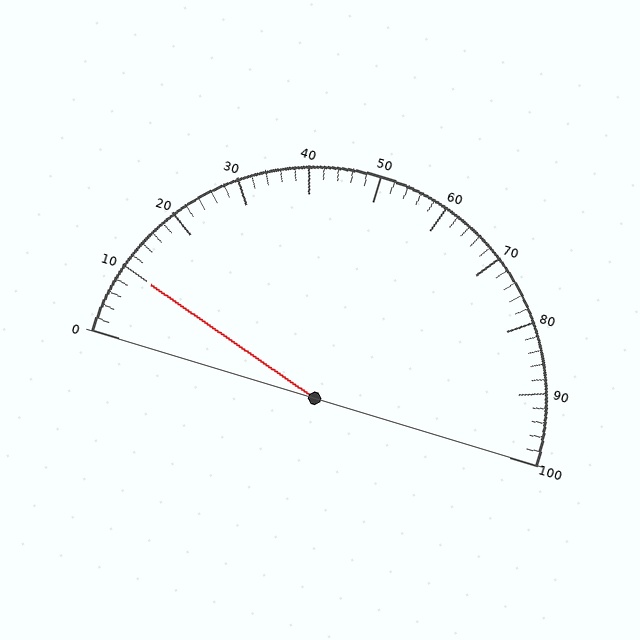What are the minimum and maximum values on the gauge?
The gauge ranges from 0 to 100.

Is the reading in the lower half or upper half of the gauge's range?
The reading is in the lower half of the range (0 to 100).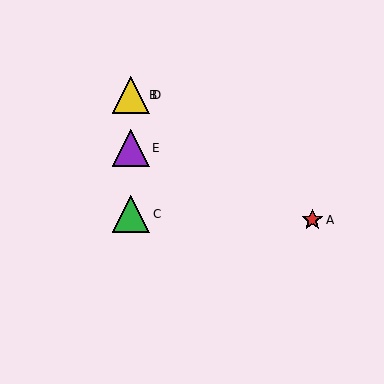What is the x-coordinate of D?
Object D is at x≈131.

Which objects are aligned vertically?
Objects B, C, D, E are aligned vertically.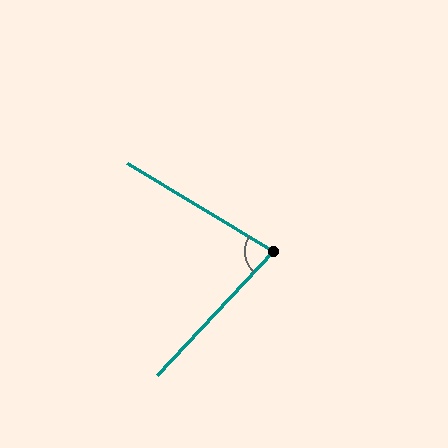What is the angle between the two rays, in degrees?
Approximately 78 degrees.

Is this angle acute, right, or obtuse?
It is acute.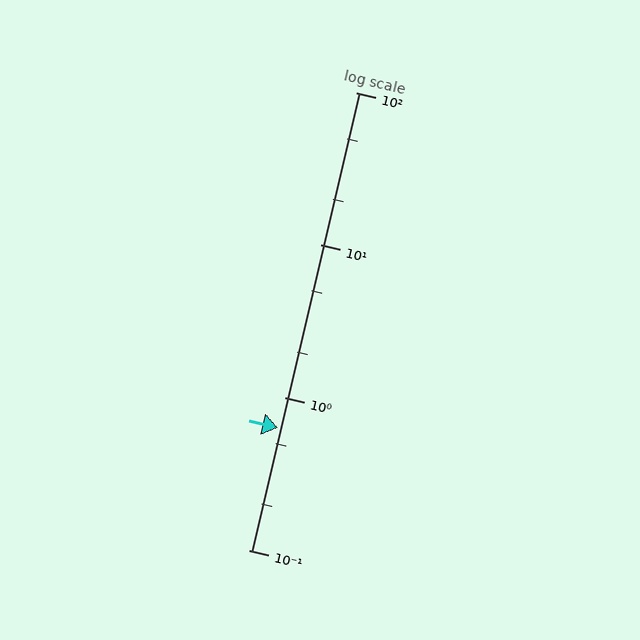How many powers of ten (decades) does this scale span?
The scale spans 3 decades, from 0.1 to 100.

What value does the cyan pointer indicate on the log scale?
The pointer indicates approximately 0.63.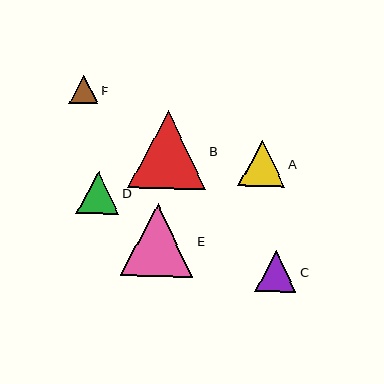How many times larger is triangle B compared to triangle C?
Triangle B is approximately 1.9 times the size of triangle C.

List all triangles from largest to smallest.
From largest to smallest: B, E, A, D, C, F.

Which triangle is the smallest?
Triangle F is the smallest with a size of approximately 28 pixels.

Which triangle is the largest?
Triangle B is the largest with a size of approximately 78 pixels.